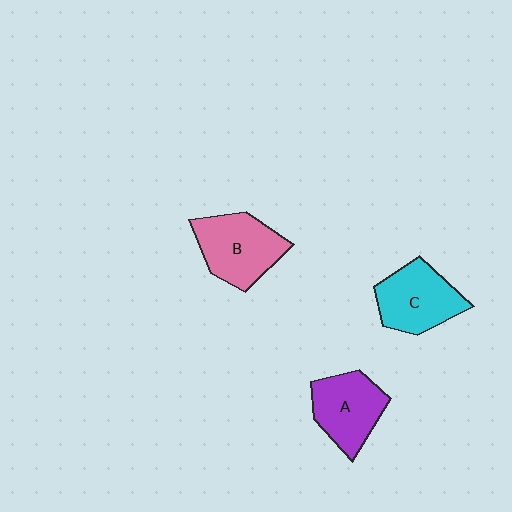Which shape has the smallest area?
Shape A (purple).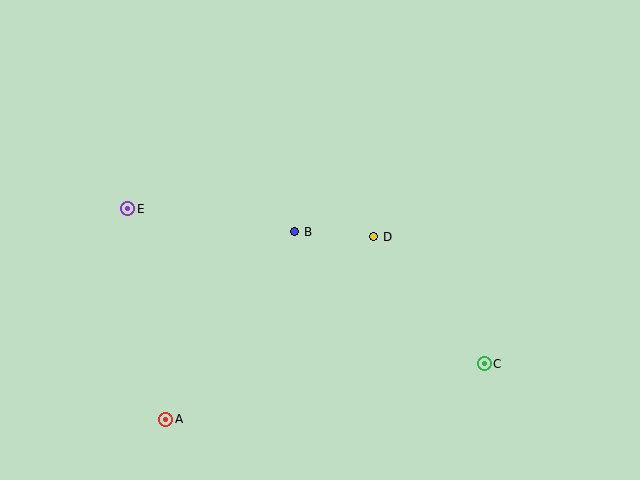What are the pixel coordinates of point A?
Point A is at (166, 419).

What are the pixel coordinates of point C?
Point C is at (484, 364).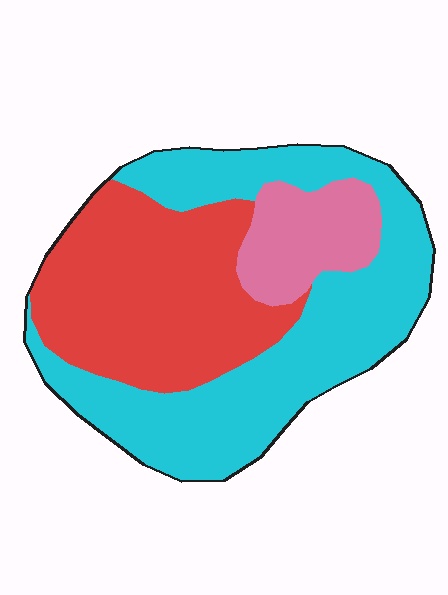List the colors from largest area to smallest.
From largest to smallest: cyan, red, pink.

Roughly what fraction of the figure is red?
Red covers about 40% of the figure.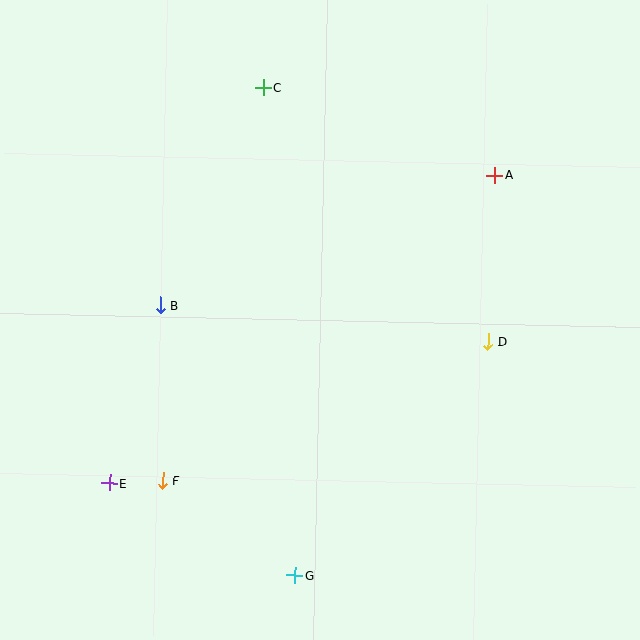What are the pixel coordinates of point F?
Point F is at (162, 481).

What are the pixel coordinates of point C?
Point C is at (263, 87).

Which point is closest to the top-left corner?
Point C is closest to the top-left corner.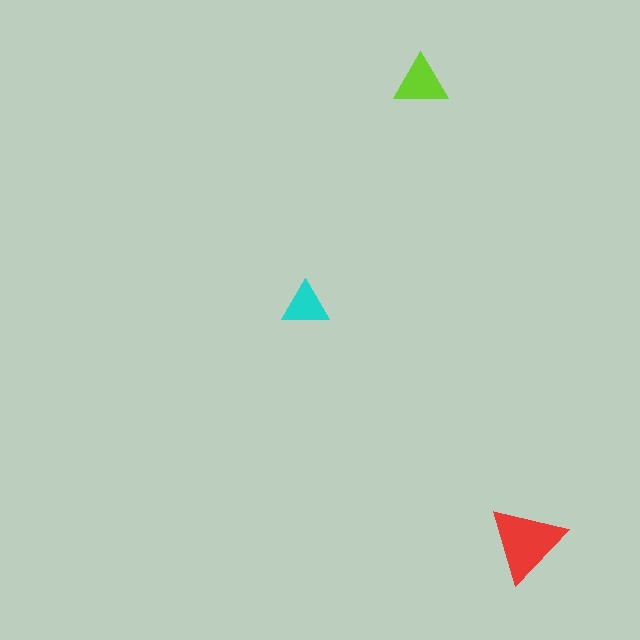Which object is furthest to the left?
The cyan triangle is leftmost.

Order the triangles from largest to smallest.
the red one, the lime one, the cyan one.